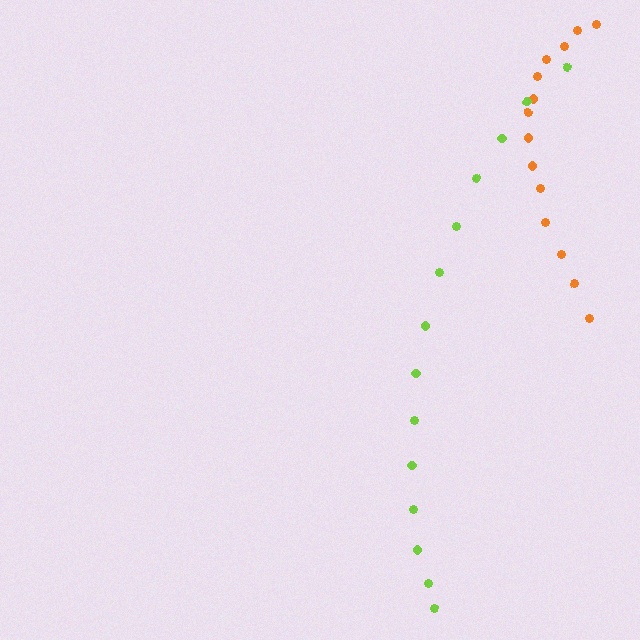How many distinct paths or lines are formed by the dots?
There are 2 distinct paths.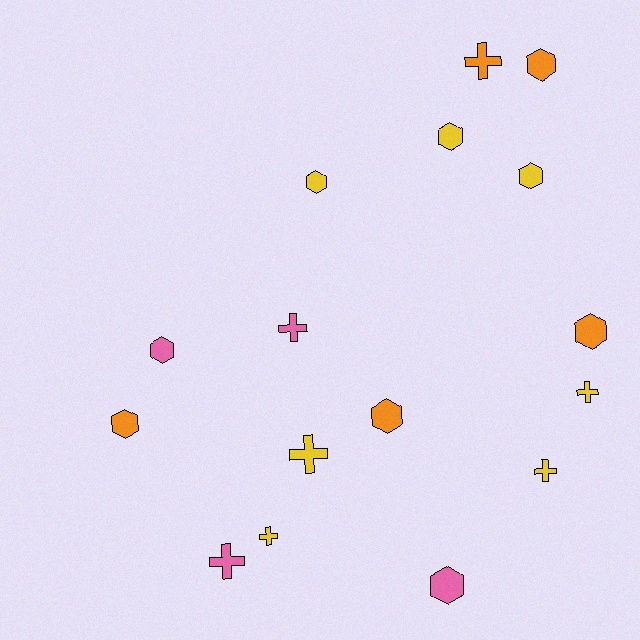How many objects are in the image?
There are 16 objects.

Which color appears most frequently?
Yellow, with 7 objects.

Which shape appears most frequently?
Hexagon, with 9 objects.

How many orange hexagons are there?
There are 4 orange hexagons.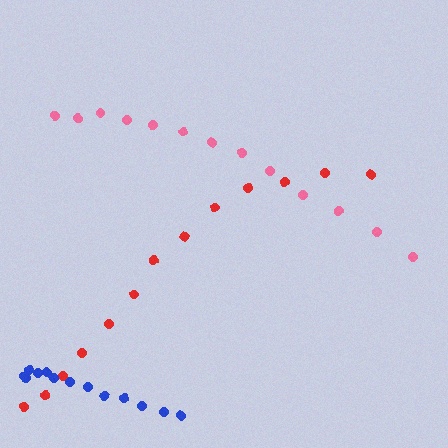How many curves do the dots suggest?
There are 3 distinct paths.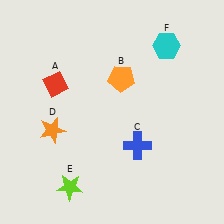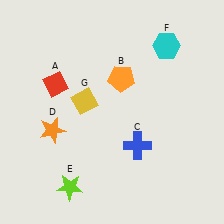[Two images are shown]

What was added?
A yellow diamond (G) was added in Image 2.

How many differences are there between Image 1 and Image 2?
There is 1 difference between the two images.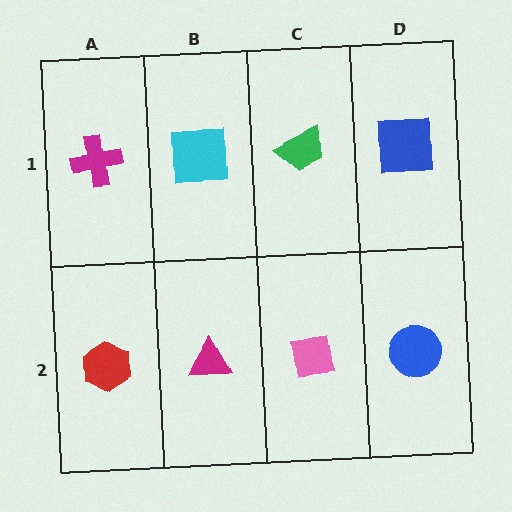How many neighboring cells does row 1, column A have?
2.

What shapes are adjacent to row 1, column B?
A magenta triangle (row 2, column B), a magenta cross (row 1, column A), a green trapezoid (row 1, column C).